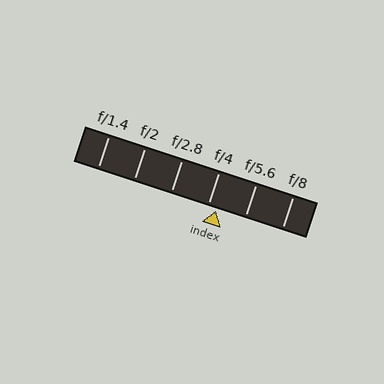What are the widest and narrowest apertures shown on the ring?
The widest aperture shown is f/1.4 and the narrowest is f/8.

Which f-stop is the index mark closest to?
The index mark is closest to f/4.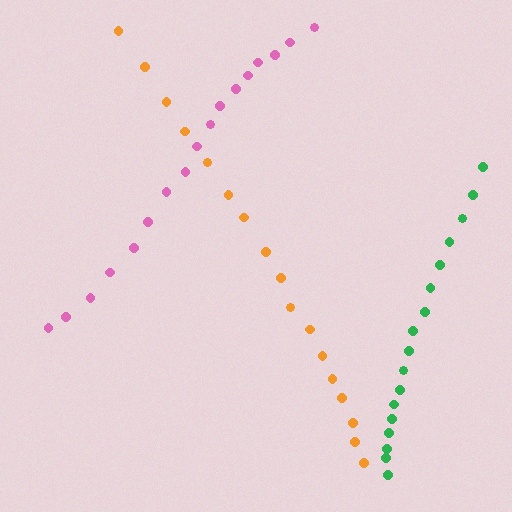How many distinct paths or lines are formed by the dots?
There are 3 distinct paths.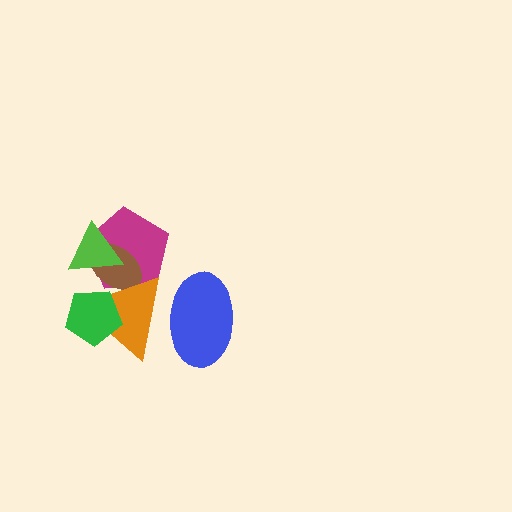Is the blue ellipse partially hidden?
Yes, it is partially covered by another shape.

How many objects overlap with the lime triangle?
3 objects overlap with the lime triangle.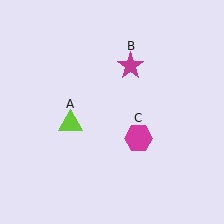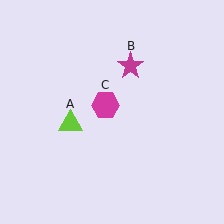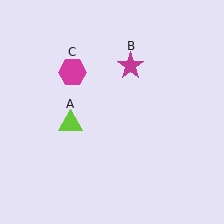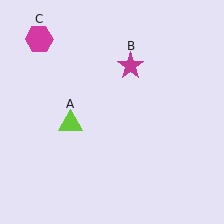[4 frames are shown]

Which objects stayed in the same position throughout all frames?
Lime triangle (object A) and magenta star (object B) remained stationary.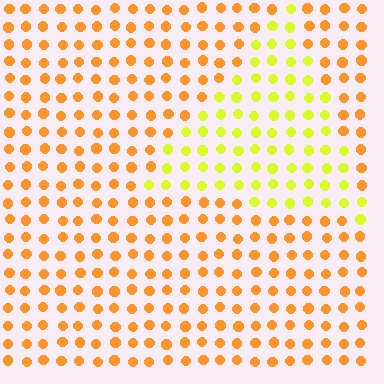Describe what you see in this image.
The image is filled with small orange elements in a uniform arrangement. A triangle-shaped region is visible where the elements are tinted to a slightly different hue, forming a subtle color boundary.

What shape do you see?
I see a triangle.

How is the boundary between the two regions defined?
The boundary is defined purely by a slight shift in hue (about 40 degrees). Spacing, size, and orientation are identical on both sides.